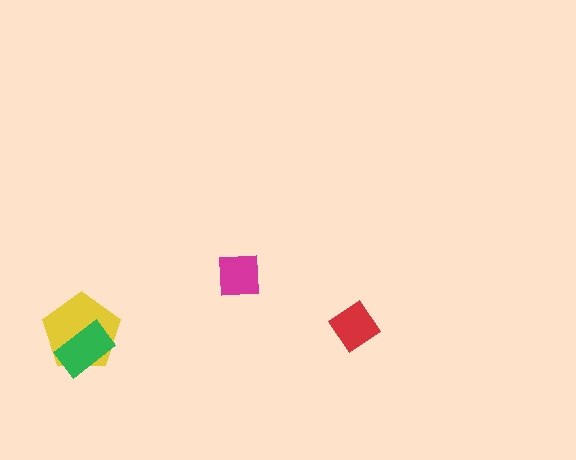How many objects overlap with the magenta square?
0 objects overlap with the magenta square.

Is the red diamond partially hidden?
No, no other shape covers it.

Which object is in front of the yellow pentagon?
The green rectangle is in front of the yellow pentagon.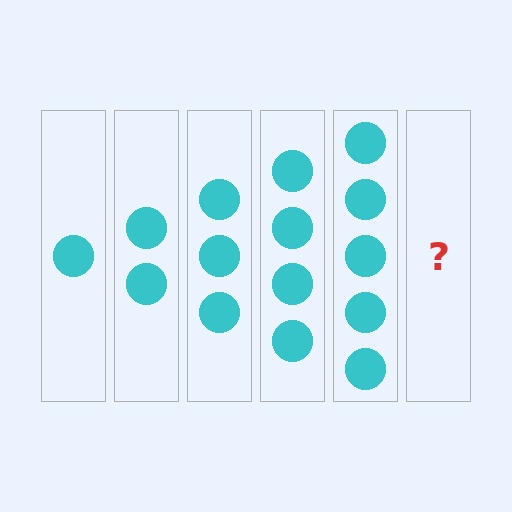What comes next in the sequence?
The next element should be 6 circles.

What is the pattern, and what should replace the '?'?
The pattern is that each step adds one more circle. The '?' should be 6 circles.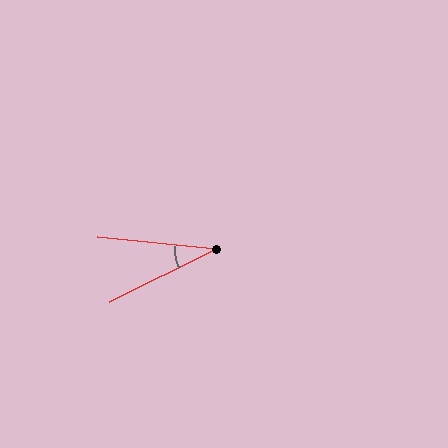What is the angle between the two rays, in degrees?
Approximately 32 degrees.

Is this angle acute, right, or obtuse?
It is acute.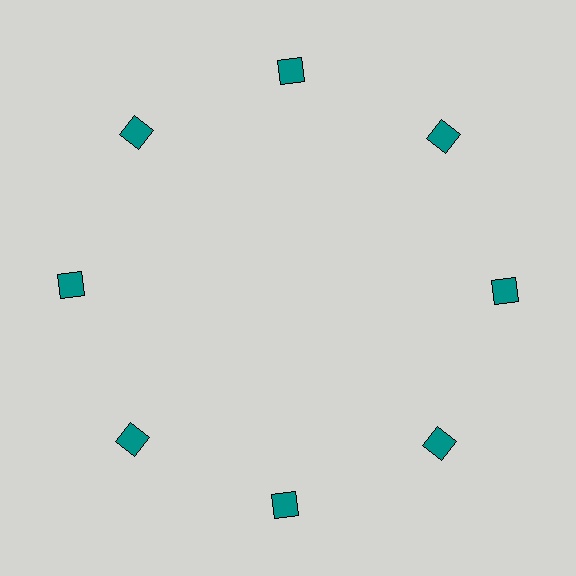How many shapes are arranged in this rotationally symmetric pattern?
There are 8 shapes, arranged in 8 groups of 1.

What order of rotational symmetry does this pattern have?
This pattern has 8-fold rotational symmetry.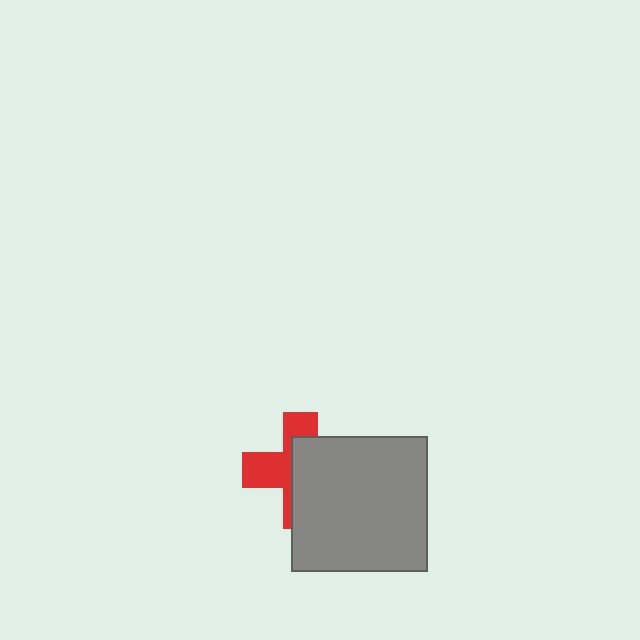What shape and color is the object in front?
The object in front is a gray square.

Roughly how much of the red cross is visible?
A small part of it is visible (roughly 44%).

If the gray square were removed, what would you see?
You would see the complete red cross.